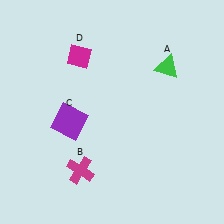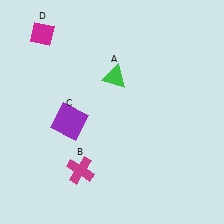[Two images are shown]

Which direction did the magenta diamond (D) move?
The magenta diamond (D) moved left.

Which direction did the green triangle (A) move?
The green triangle (A) moved left.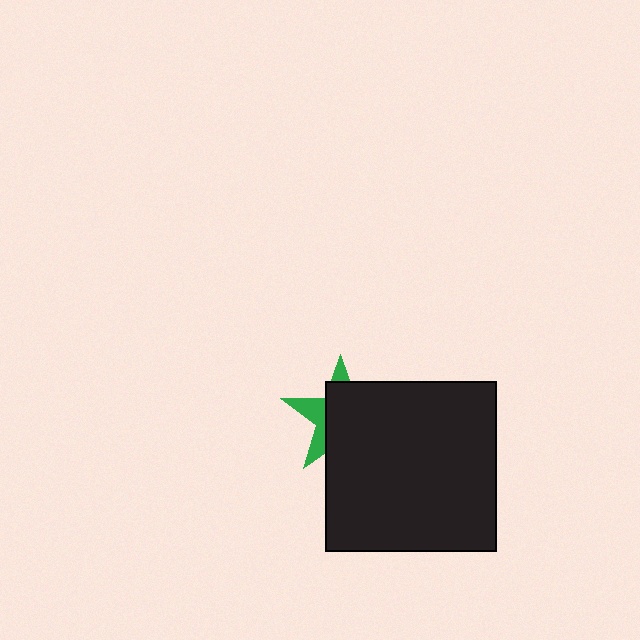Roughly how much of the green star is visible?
A small part of it is visible (roughly 33%).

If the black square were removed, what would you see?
You would see the complete green star.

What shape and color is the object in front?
The object in front is a black square.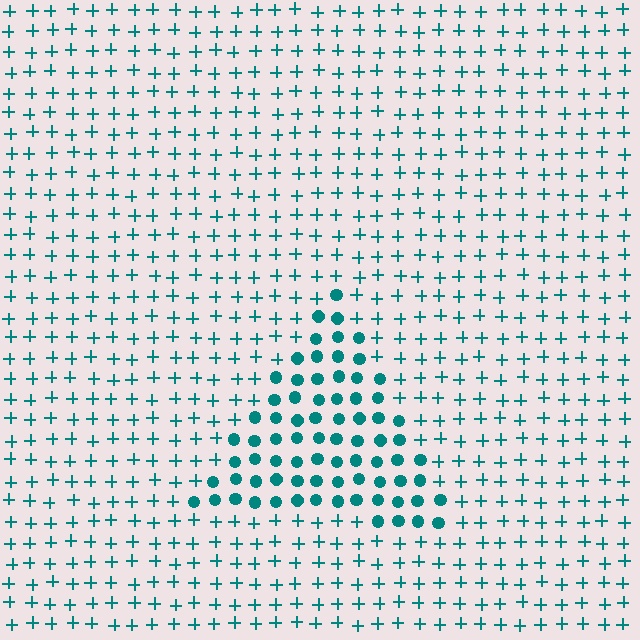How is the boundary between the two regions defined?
The boundary is defined by a change in element shape: circles inside vs. plus signs outside. All elements share the same color and spacing.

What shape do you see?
I see a triangle.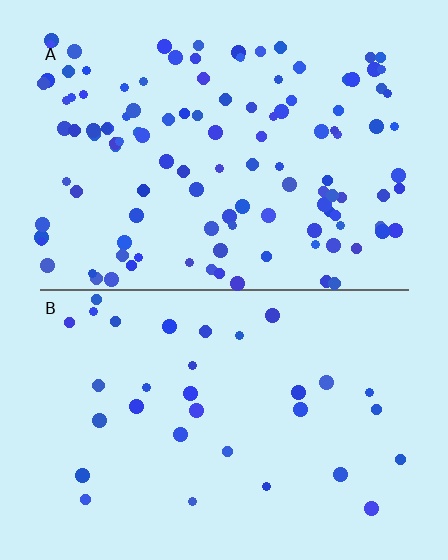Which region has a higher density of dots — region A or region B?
A (the top).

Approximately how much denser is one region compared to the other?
Approximately 3.6× — region A over region B.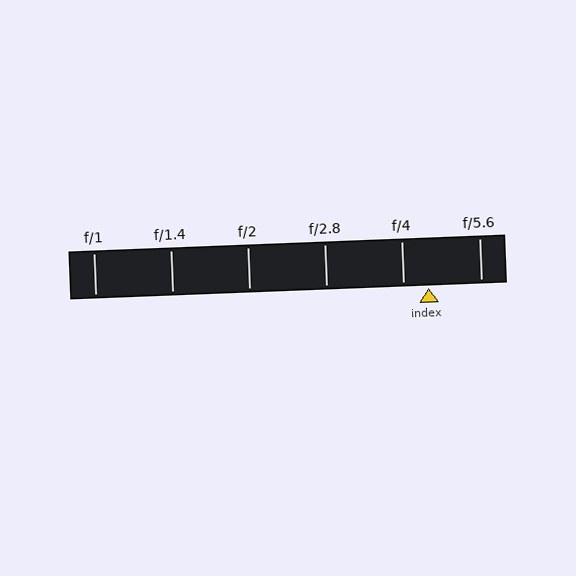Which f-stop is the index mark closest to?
The index mark is closest to f/4.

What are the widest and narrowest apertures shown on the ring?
The widest aperture shown is f/1 and the narrowest is f/5.6.